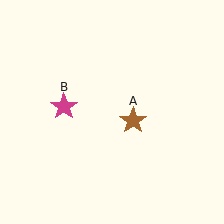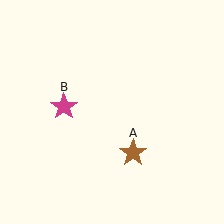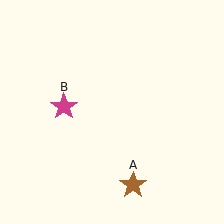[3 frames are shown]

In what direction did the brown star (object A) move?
The brown star (object A) moved down.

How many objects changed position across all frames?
1 object changed position: brown star (object A).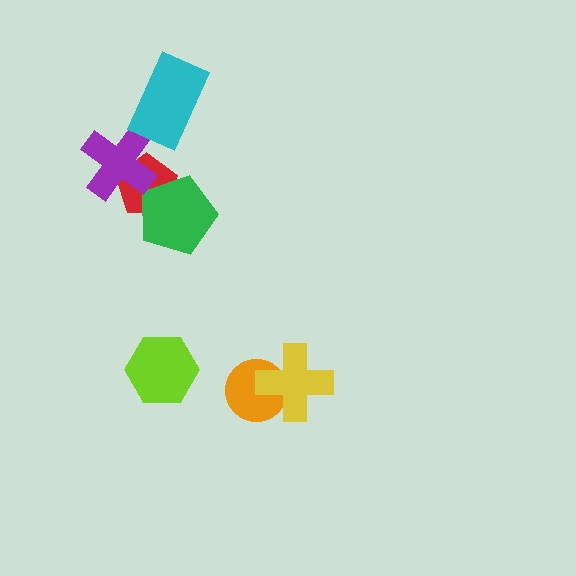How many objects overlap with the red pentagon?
2 objects overlap with the red pentagon.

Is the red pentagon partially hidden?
Yes, it is partially covered by another shape.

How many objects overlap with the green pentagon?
1 object overlaps with the green pentagon.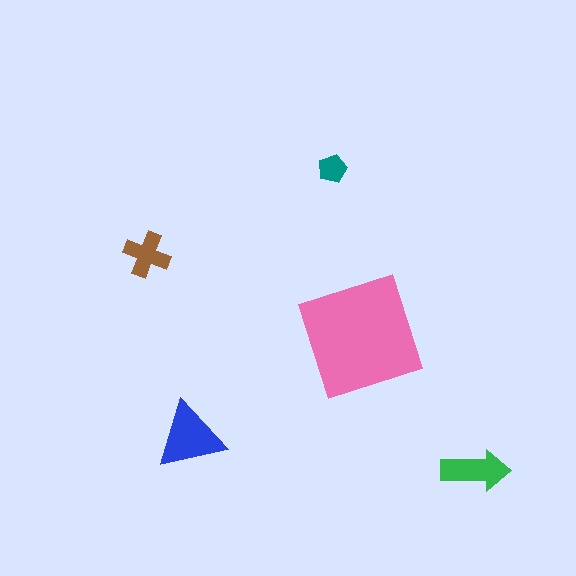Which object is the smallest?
The teal pentagon.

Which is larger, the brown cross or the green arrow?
The green arrow.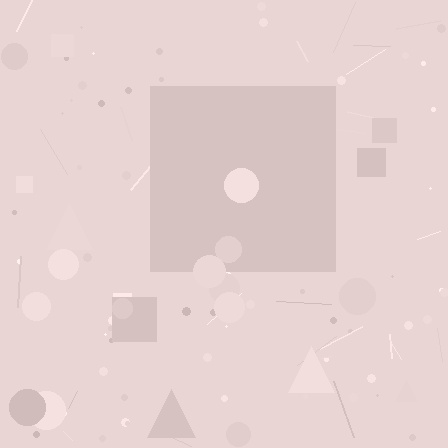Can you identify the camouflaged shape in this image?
The camouflaged shape is a square.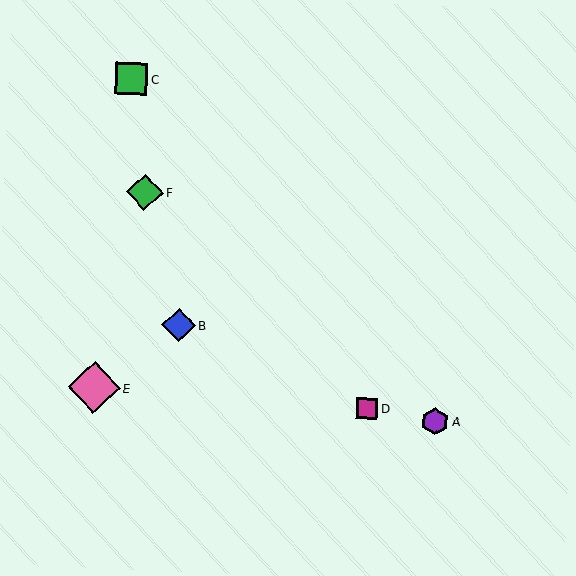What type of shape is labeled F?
Shape F is a green diamond.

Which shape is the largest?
The pink diamond (labeled E) is the largest.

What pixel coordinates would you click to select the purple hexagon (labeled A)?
Click at (435, 421) to select the purple hexagon A.